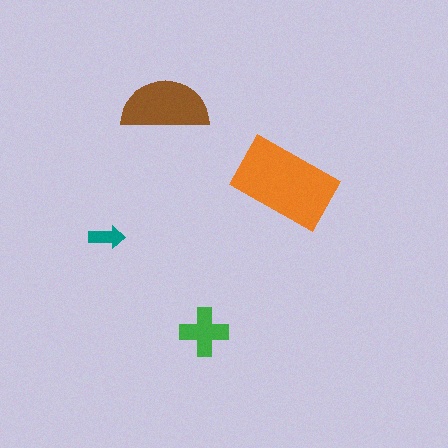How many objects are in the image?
There are 4 objects in the image.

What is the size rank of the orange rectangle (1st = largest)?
1st.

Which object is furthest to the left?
The teal arrow is leftmost.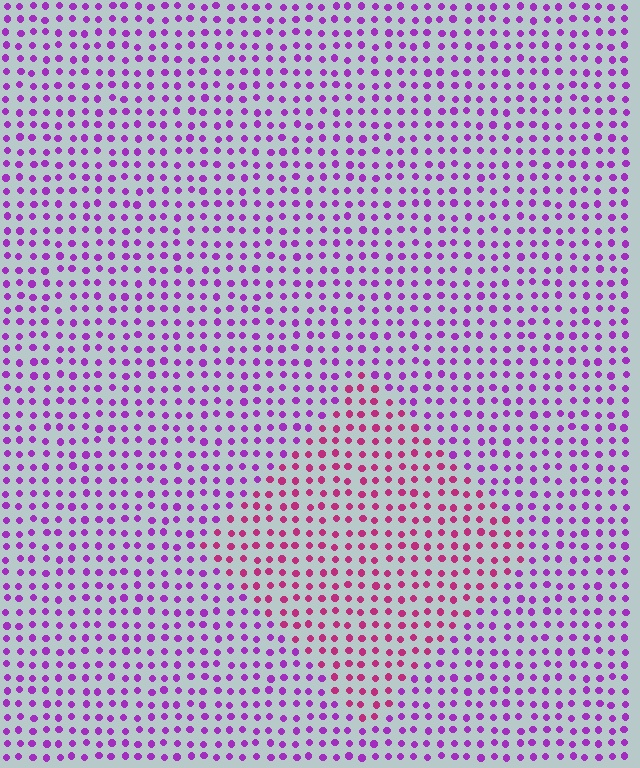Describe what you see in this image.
The image is filled with small purple elements in a uniform arrangement. A diamond-shaped region is visible where the elements are tinted to a slightly different hue, forming a subtle color boundary.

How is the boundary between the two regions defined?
The boundary is defined purely by a slight shift in hue (about 39 degrees). Spacing, size, and orientation are identical on both sides.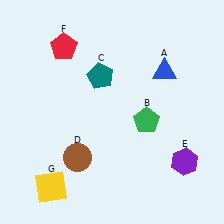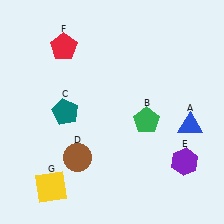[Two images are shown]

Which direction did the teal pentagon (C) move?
The teal pentagon (C) moved down.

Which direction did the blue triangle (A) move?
The blue triangle (A) moved down.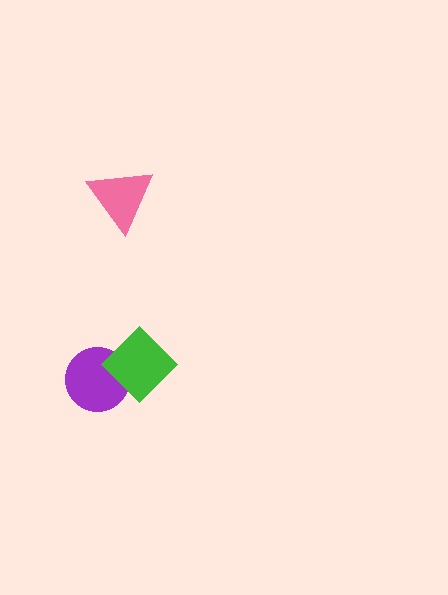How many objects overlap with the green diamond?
1 object overlaps with the green diamond.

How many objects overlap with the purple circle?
1 object overlaps with the purple circle.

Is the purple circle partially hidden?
Yes, it is partially covered by another shape.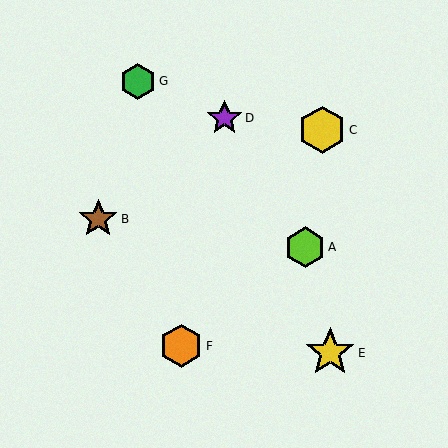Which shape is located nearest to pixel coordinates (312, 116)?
The yellow hexagon (labeled C) at (322, 130) is nearest to that location.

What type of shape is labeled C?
Shape C is a yellow hexagon.